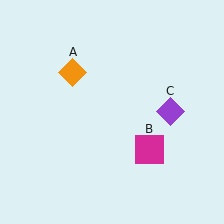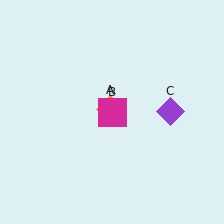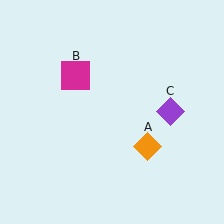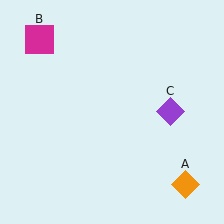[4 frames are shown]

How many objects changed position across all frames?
2 objects changed position: orange diamond (object A), magenta square (object B).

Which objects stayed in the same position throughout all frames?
Purple diamond (object C) remained stationary.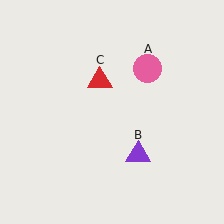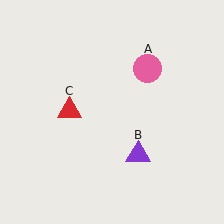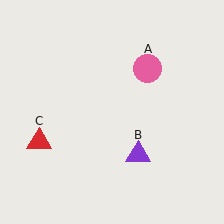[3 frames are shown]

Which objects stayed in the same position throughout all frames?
Pink circle (object A) and purple triangle (object B) remained stationary.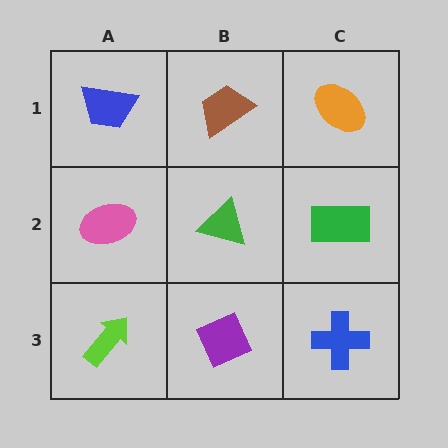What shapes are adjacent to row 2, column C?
An orange ellipse (row 1, column C), a blue cross (row 3, column C), a green triangle (row 2, column B).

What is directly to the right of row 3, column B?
A blue cross.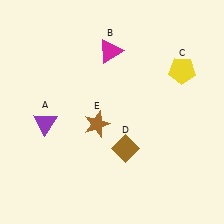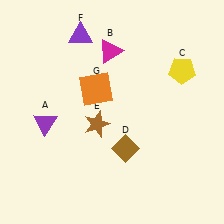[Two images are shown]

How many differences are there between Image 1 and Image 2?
There are 2 differences between the two images.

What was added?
A purple triangle (F), an orange square (G) were added in Image 2.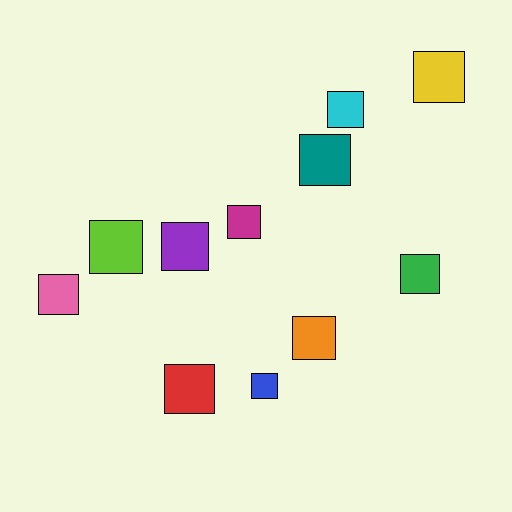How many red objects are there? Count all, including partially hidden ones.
There is 1 red object.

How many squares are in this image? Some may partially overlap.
There are 11 squares.